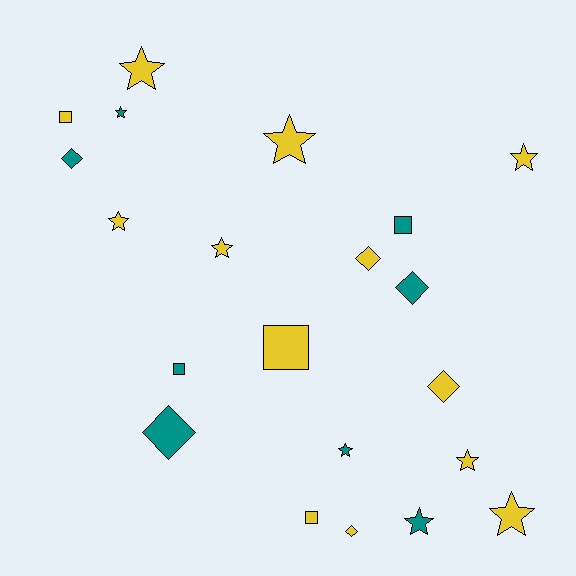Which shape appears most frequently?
Star, with 10 objects.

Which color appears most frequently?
Yellow, with 13 objects.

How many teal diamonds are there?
There are 3 teal diamonds.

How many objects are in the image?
There are 21 objects.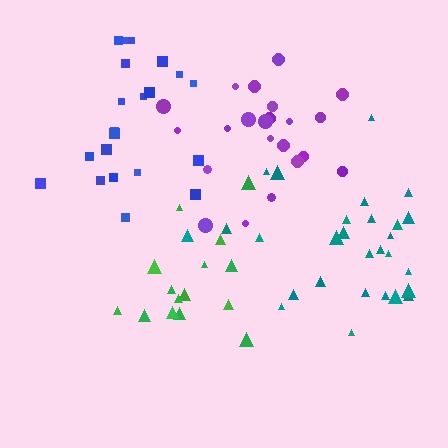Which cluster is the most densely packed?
Purple.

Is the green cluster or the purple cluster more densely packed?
Purple.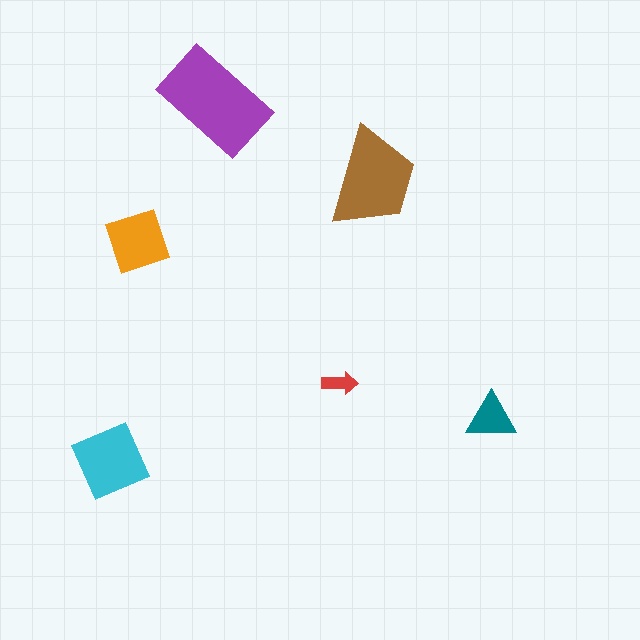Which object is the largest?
The purple rectangle.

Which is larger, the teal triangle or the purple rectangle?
The purple rectangle.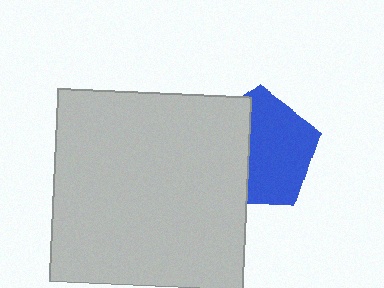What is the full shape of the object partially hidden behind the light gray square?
The partially hidden object is a blue pentagon.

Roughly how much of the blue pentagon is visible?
About half of it is visible (roughly 60%).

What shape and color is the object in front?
The object in front is a light gray square.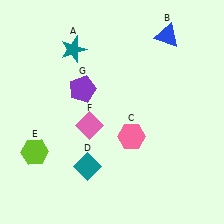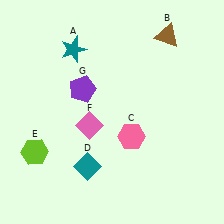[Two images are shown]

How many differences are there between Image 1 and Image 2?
There is 1 difference between the two images.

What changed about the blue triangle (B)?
In Image 1, B is blue. In Image 2, it changed to brown.